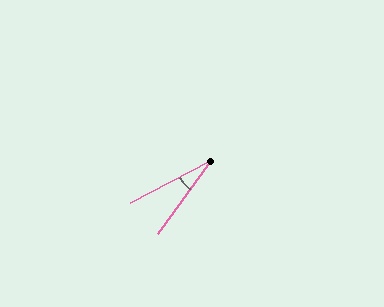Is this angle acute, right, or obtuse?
It is acute.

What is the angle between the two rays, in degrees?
Approximately 26 degrees.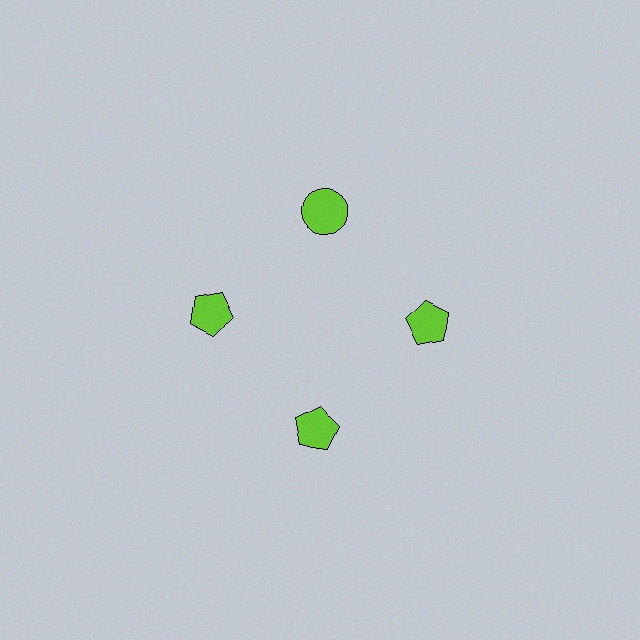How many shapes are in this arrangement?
There are 4 shapes arranged in a ring pattern.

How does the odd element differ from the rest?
It has a different shape: circle instead of pentagon.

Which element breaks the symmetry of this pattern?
The lime circle at roughly the 12 o'clock position breaks the symmetry. All other shapes are lime pentagons.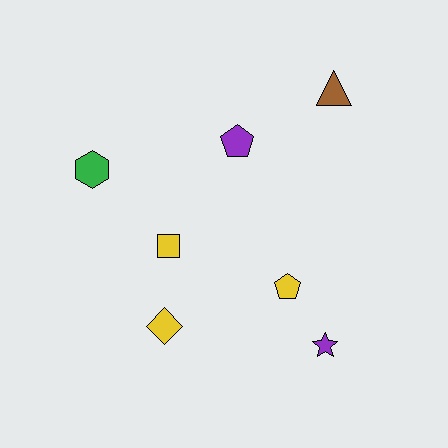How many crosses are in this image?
There are no crosses.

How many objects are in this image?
There are 7 objects.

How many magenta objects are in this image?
There are no magenta objects.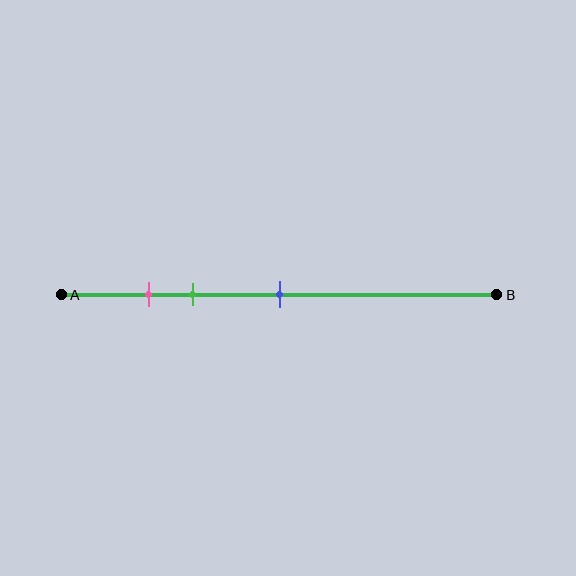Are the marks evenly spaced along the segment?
No, the marks are not evenly spaced.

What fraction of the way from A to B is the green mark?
The green mark is approximately 30% (0.3) of the way from A to B.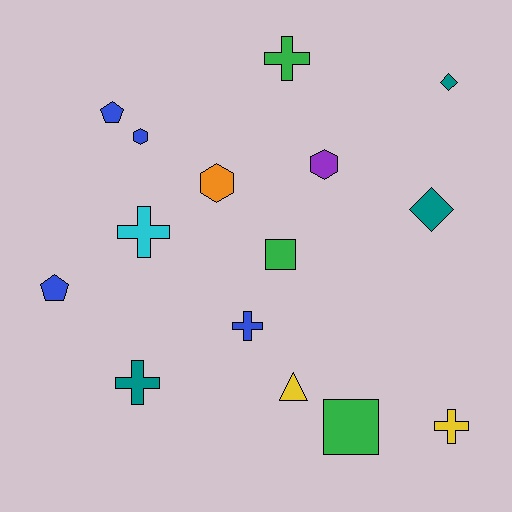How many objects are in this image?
There are 15 objects.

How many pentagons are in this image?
There are 2 pentagons.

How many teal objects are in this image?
There are 3 teal objects.